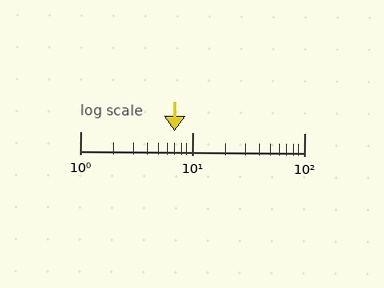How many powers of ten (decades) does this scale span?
The scale spans 2 decades, from 1 to 100.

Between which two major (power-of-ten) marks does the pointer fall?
The pointer is between 1 and 10.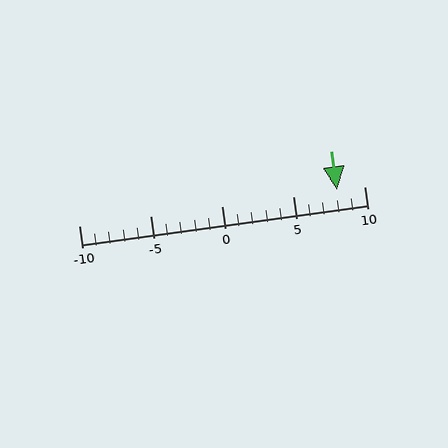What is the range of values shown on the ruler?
The ruler shows values from -10 to 10.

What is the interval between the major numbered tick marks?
The major tick marks are spaced 5 units apart.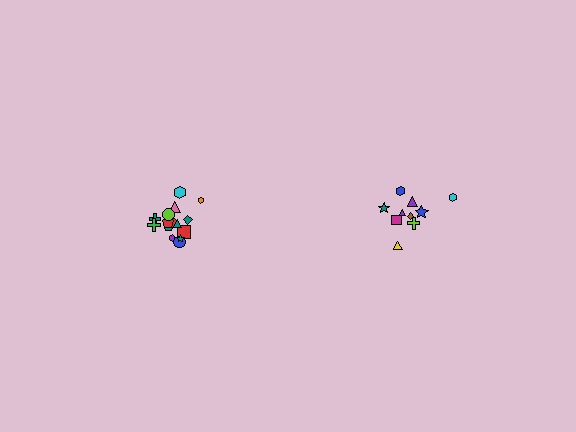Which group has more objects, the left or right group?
The left group.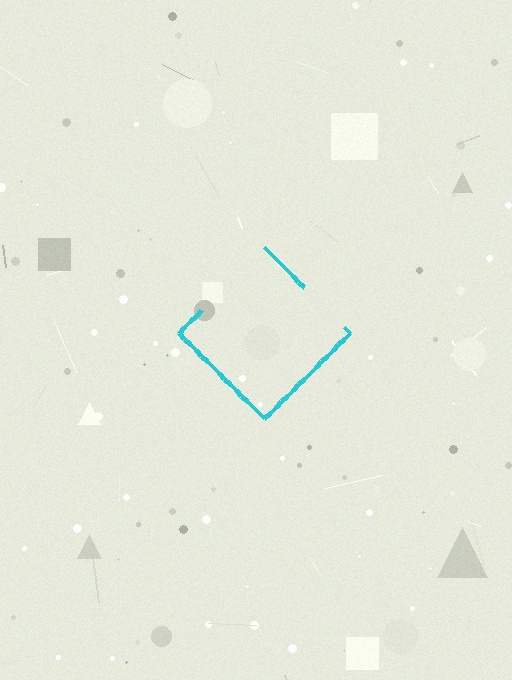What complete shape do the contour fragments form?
The contour fragments form a diamond.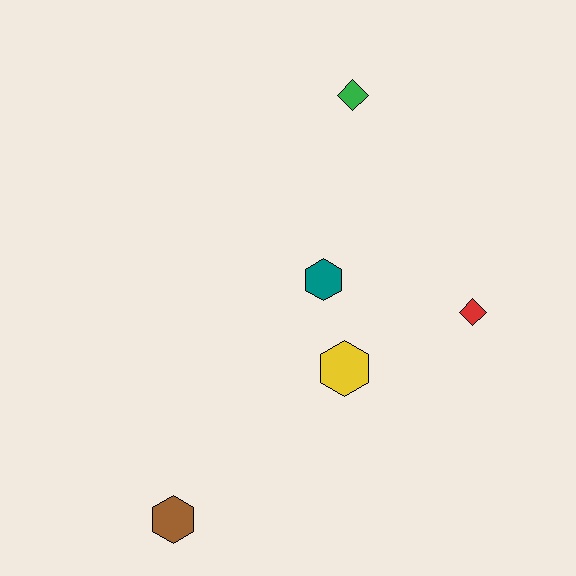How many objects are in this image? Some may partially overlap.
There are 5 objects.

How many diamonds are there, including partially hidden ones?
There are 2 diamonds.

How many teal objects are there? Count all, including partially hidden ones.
There is 1 teal object.